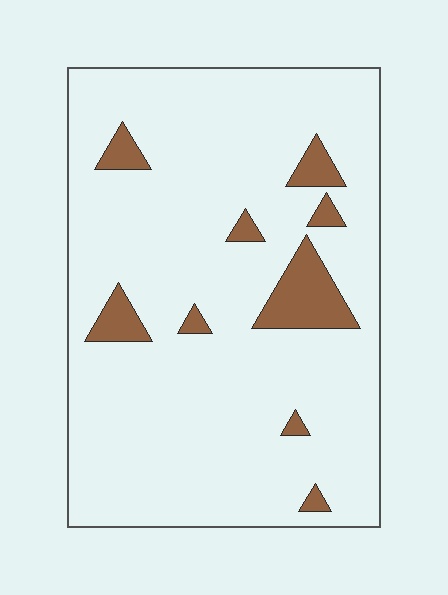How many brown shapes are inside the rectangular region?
9.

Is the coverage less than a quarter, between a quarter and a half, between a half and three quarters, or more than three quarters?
Less than a quarter.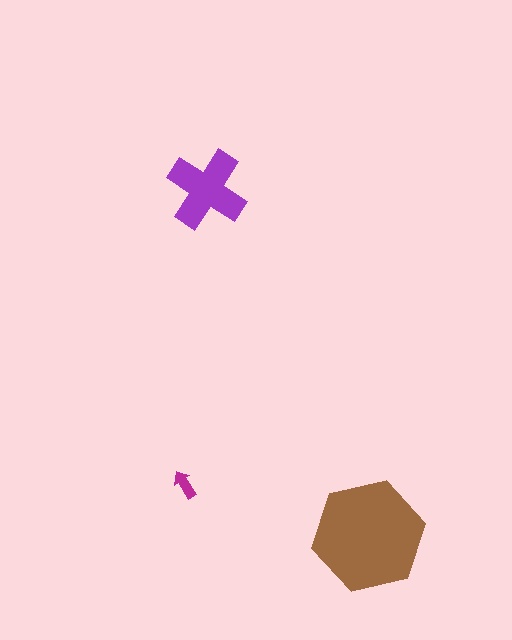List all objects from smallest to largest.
The magenta arrow, the purple cross, the brown hexagon.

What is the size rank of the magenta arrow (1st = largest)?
3rd.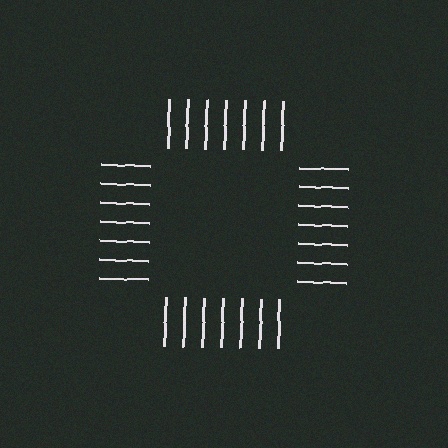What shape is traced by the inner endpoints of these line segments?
An illusory square — the line segments terminate on its edges but no continuous stroke is drawn.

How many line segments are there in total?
28 — 7 along each of the 4 edges.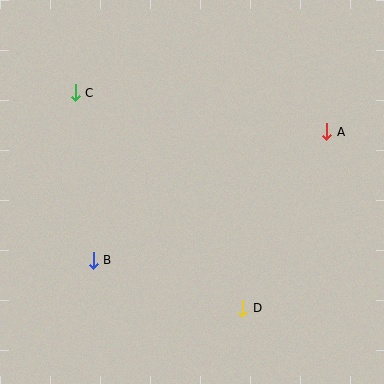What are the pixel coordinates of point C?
Point C is at (75, 93).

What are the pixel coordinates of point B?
Point B is at (93, 260).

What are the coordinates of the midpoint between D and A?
The midpoint between D and A is at (285, 220).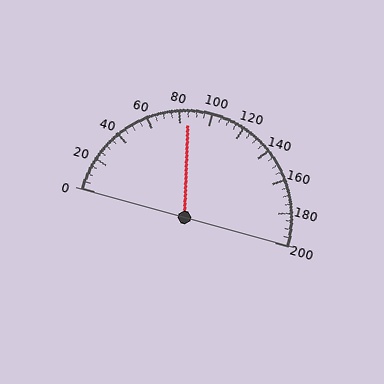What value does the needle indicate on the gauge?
The needle indicates approximately 85.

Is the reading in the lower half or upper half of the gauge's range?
The reading is in the lower half of the range (0 to 200).